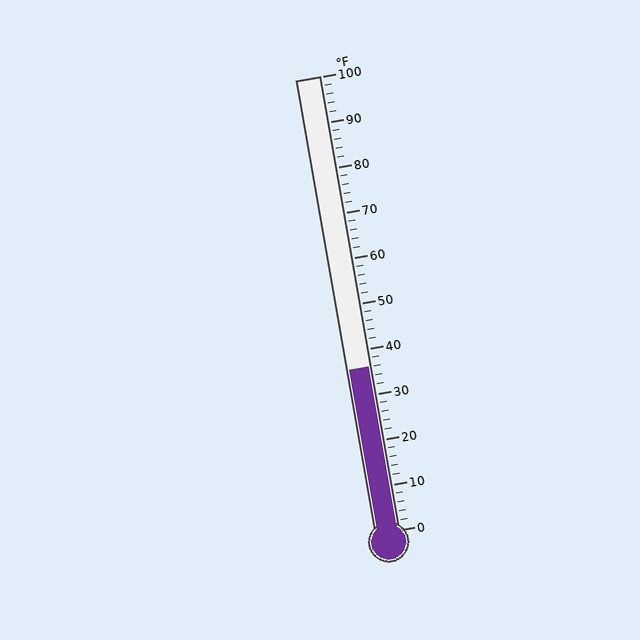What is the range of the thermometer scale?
The thermometer scale ranges from 0°F to 100°F.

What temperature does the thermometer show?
The thermometer shows approximately 36°F.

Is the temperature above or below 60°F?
The temperature is below 60°F.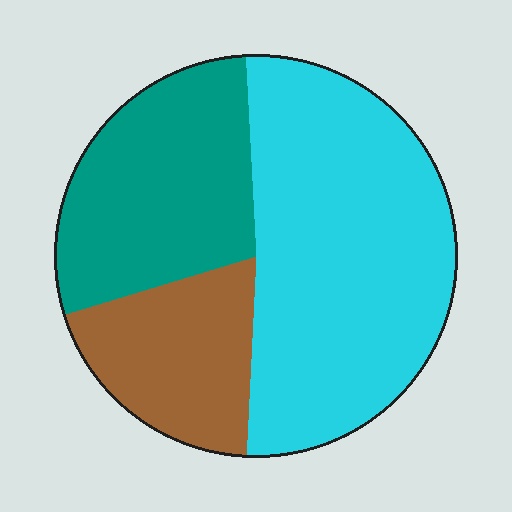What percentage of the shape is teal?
Teal covers about 30% of the shape.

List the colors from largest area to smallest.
From largest to smallest: cyan, teal, brown.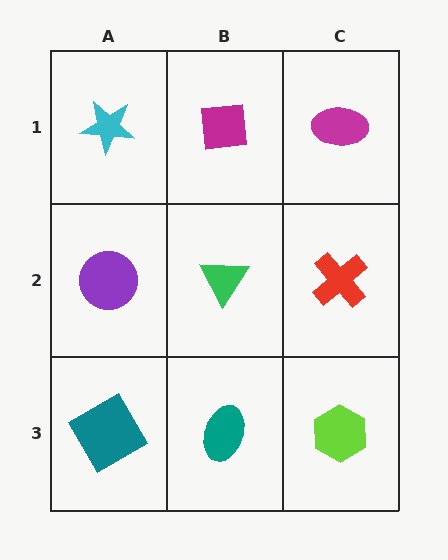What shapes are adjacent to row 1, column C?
A red cross (row 2, column C), a magenta square (row 1, column B).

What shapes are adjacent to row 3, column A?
A purple circle (row 2, column A), a teal ellipse (row 3, column B).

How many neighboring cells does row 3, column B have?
3.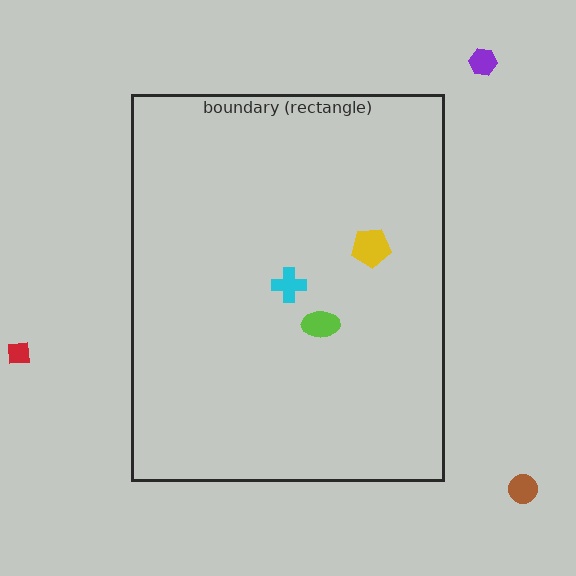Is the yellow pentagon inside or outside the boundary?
Inside.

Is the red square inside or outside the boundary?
Outside.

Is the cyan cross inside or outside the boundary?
Inside.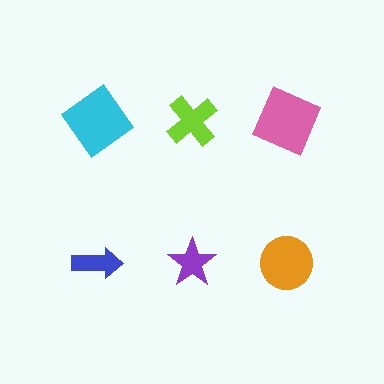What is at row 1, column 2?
A lime cross.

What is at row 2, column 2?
A purple star.